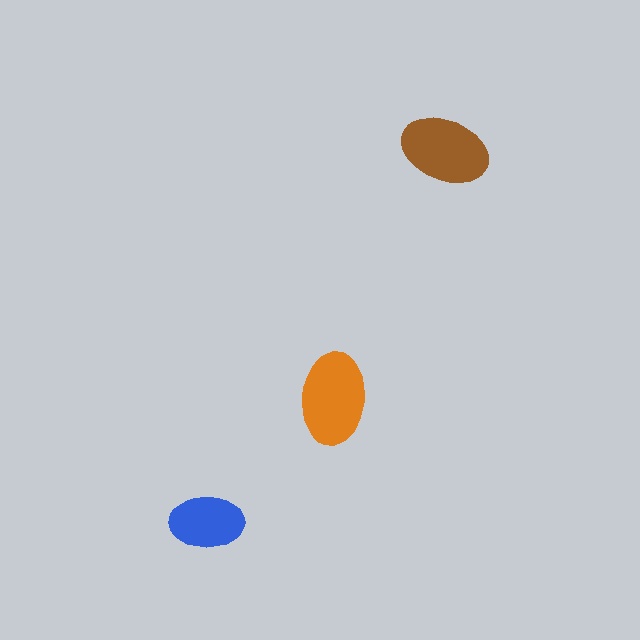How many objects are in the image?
There are 3 objects in the image.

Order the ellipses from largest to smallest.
the orange one, the brown one, the blue one.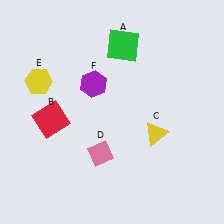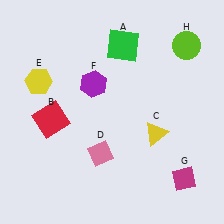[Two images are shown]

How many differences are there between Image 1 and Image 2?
There are 2 differences between the two images.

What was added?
A magenta diamond (G), a lime circle (H) were added in Image 2.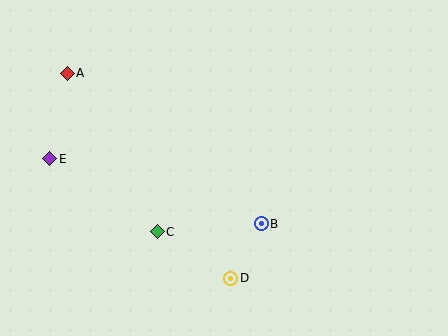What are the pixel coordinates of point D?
Point D is at (231, 278).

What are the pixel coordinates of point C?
Point C is at (157, 232).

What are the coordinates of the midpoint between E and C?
The midpoint between E and C is at (104, 195).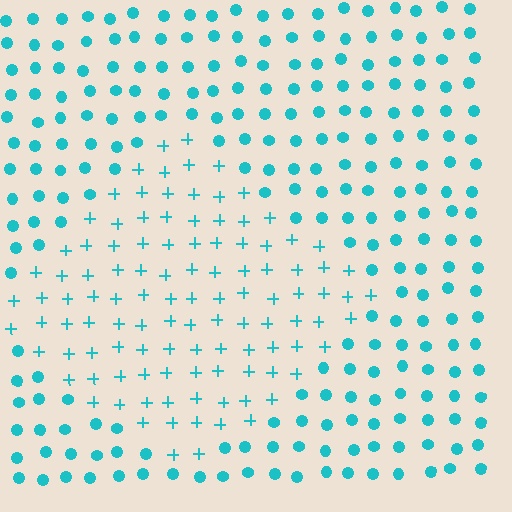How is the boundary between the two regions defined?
The boundary is defined by a change in element shape: plus signs inside vs. circles outside. All elements share the same color and spacing.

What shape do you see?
I see a diamond.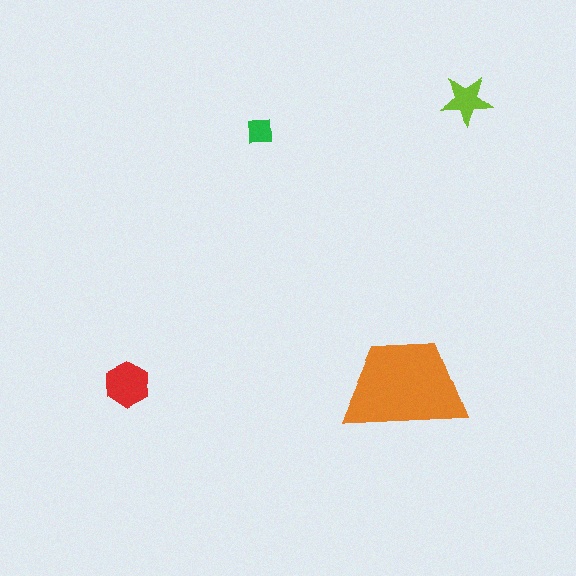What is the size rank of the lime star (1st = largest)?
3rd.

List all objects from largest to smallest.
The orange trapezoid, the red hexagon, the lime star, the green square.